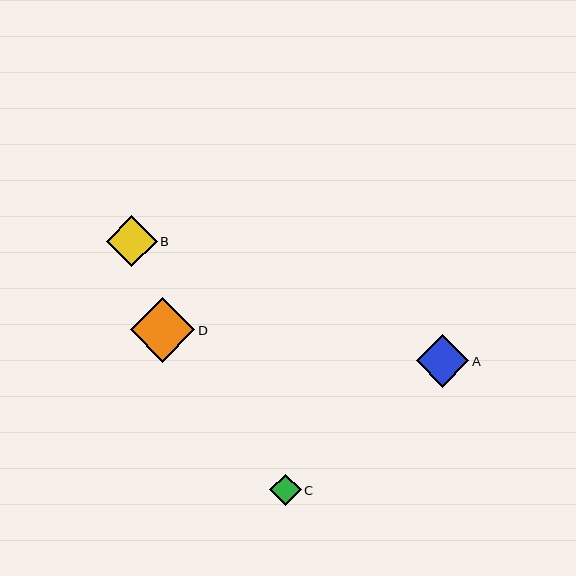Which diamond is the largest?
Diamond D is the largest with a size of approximately 64 pixels.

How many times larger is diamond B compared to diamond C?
Diamond B is approximately 1.6 times the size of diamond C.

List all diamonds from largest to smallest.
From largest to smallest: D, A, B, C.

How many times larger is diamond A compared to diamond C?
Diamond A is approximately 1.7 times the size of diamond C.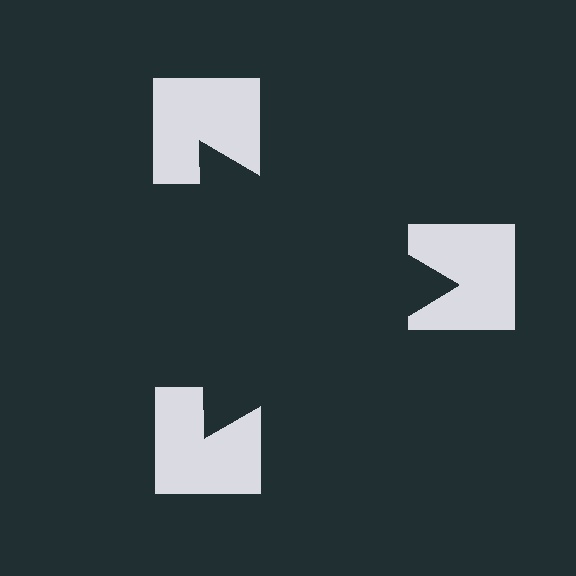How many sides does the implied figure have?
3 sides.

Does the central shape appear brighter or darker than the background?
It typically appears slightly darker than the background, even though no actual brightness change is drawn.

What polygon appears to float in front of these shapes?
An illusory triangle — its edges are inferred from the aligned wedge cuts in the notched squares, not physically drawn.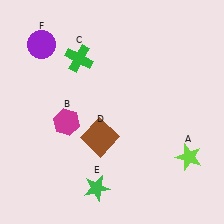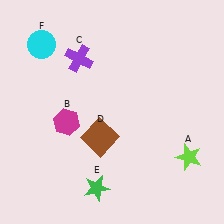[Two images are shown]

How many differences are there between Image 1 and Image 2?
There are 2 differences between the two images.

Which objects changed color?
C changed from green to purple. F changed from purple to cyan.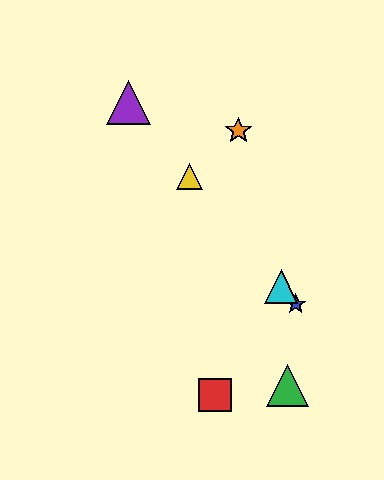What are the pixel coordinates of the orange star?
The orange star is at (238, 131).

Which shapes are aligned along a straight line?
The blue star, the yellow triangle, the purple triangle, the cyan triangle are aligned along a straight line.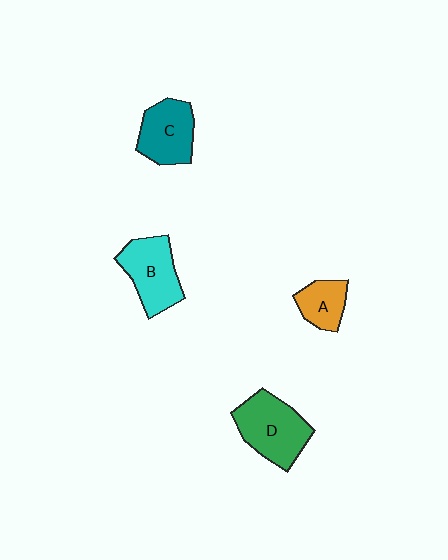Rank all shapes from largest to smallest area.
From largest to smallest: D (green), B (cyan), C (teal), A (orange).